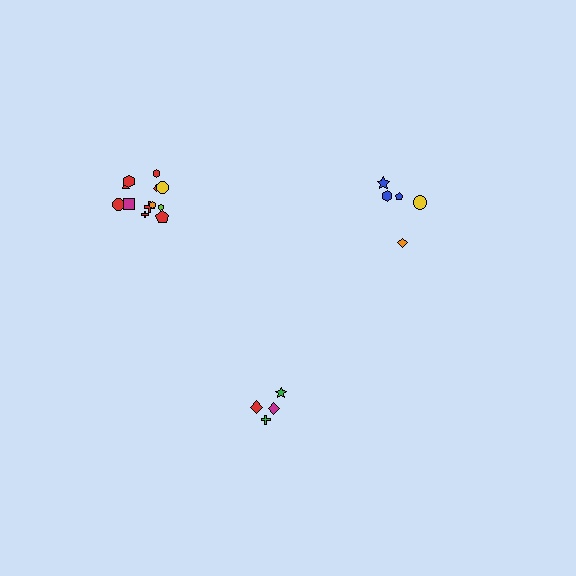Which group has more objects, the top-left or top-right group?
The top-left group.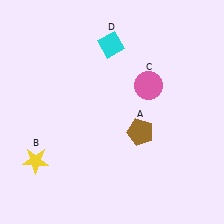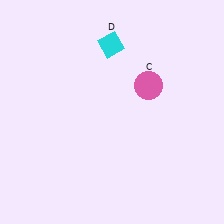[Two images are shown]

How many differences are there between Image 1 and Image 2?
There are 2 differences between the two images.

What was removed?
The yellow star (B), the brown pentagon (A) were removed in Image 2.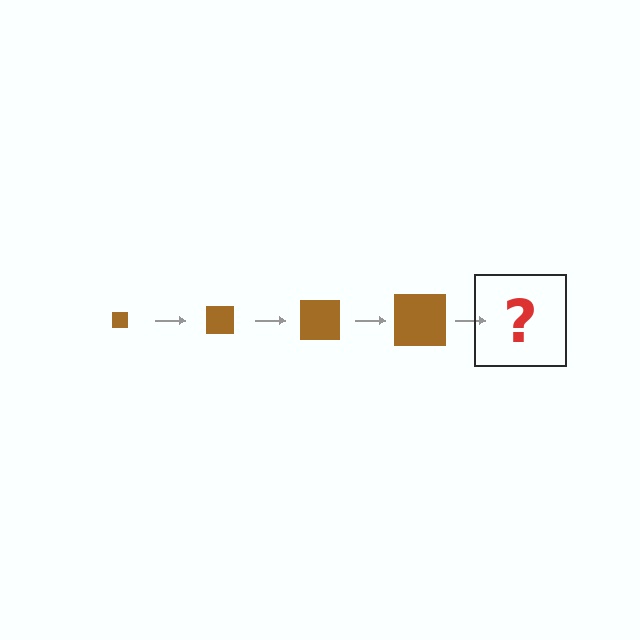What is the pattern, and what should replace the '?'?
The pattern is that the square gets progressively larger each step. The '?' should be a brown square, larger than the previous one.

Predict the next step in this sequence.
The next step is a brown square, larger than the previous one.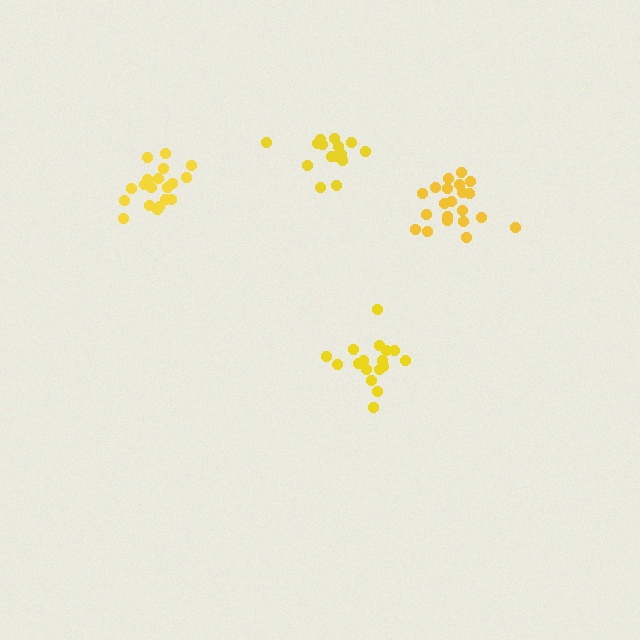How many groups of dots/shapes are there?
There are 4 groups.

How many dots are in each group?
Group 1: 19 dots, Group 2: 17 dots, Group 3: 15 dots, Group 4: 21 dots (72 total).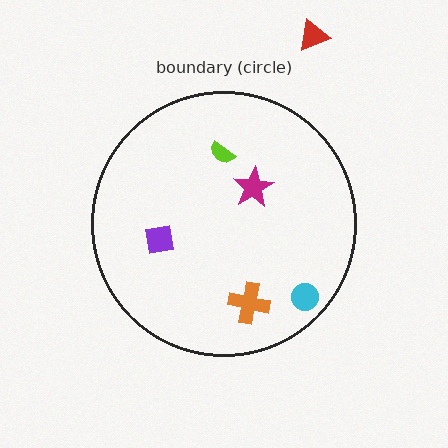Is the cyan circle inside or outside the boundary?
Inside.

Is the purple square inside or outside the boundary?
Inside.